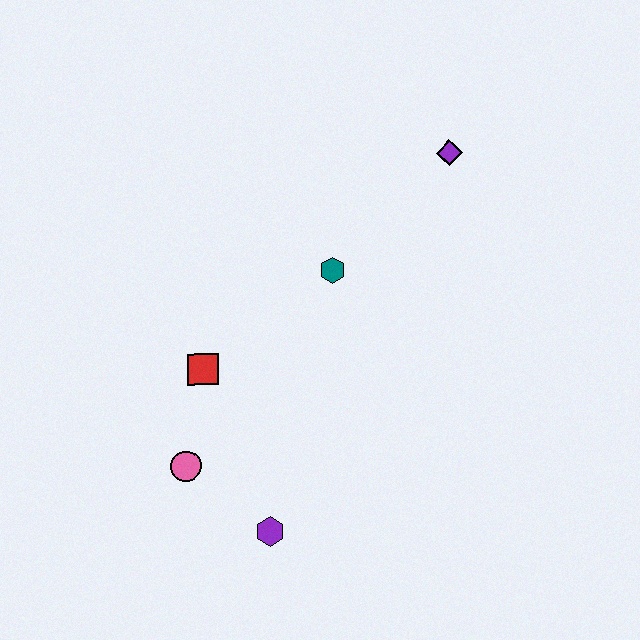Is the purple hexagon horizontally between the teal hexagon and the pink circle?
Yes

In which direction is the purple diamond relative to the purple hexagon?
The purple diamond is above the purple hexagon.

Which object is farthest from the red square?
The purple diamond is farthest from the red square.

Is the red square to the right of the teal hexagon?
No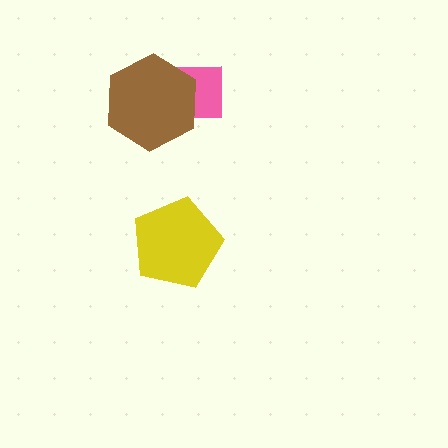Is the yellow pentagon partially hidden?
No, no other shape covers it.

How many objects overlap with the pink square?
1 object overlaps with the pink square.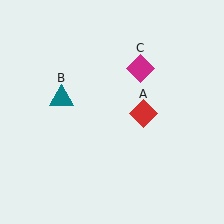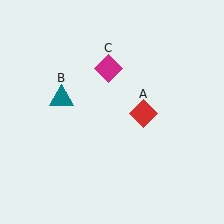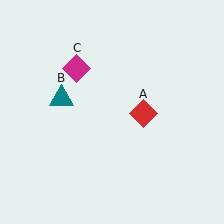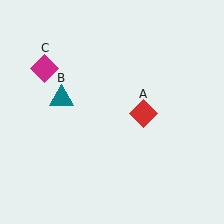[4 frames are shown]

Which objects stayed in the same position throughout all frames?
Red diamond (object A) and teal triangle (object B) remained stationary.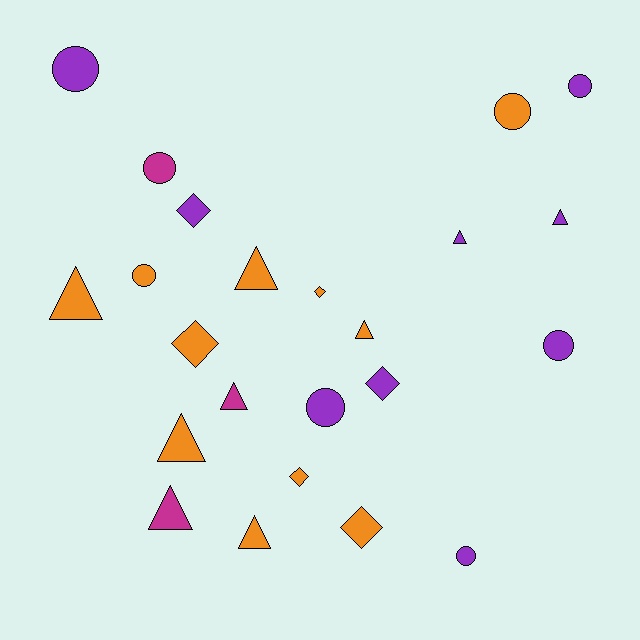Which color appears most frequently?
Orange, with 11 objects.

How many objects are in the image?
There are 23 objects.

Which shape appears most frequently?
Triangle, with 9 objects.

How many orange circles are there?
There are 2 orange circles.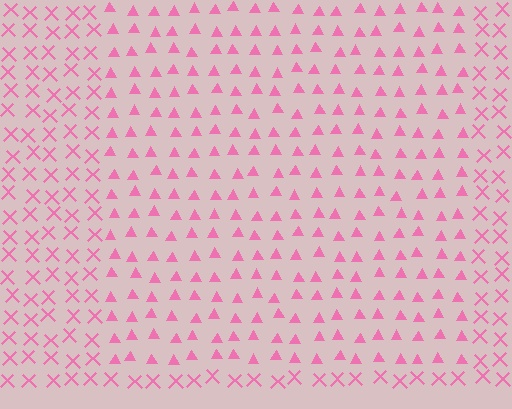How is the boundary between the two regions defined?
The boundary is defined by a change in element shape: triangles inside vs. X marks outside. All elements share the same color and spacing.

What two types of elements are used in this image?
The image uses triangles inside the rectangle region and X marks outside it.